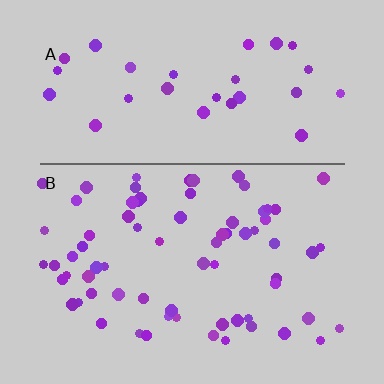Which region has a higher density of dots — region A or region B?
B (the bottom).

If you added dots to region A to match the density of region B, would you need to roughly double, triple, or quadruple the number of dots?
Approximately double.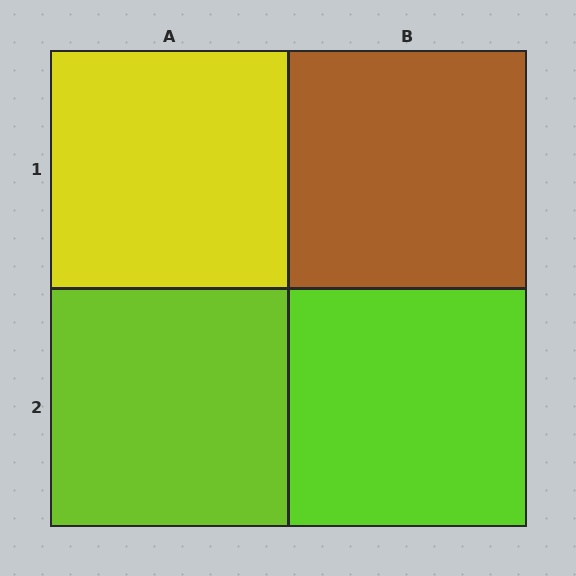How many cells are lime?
2 cells are lime.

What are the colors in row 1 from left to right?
Yellow, brown.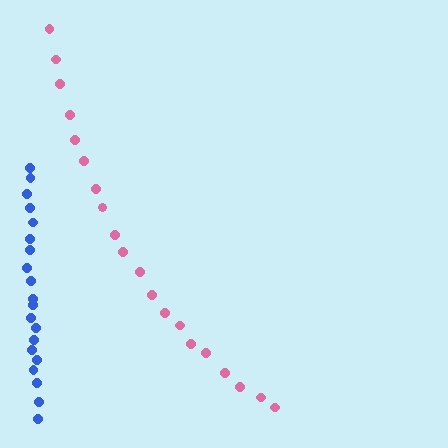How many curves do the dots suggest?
There are 2 distinct paths.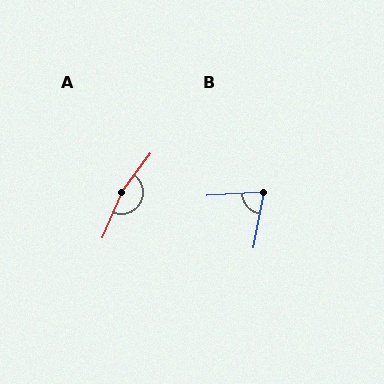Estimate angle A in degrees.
Approximately 167 degrees.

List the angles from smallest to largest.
B (76°), A (167°).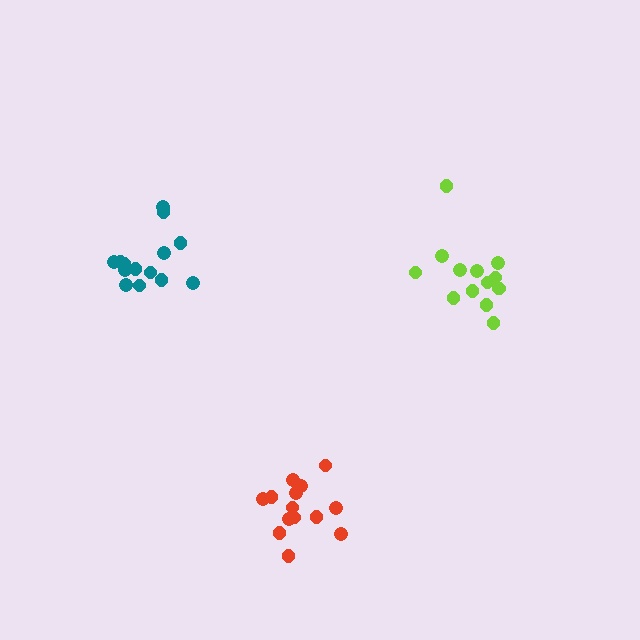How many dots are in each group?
Group 1: 13 dots, Group 2: 14 dots, Group 3: 14 dots (41 total).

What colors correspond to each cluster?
The clusters are colored: lime, red, teal.